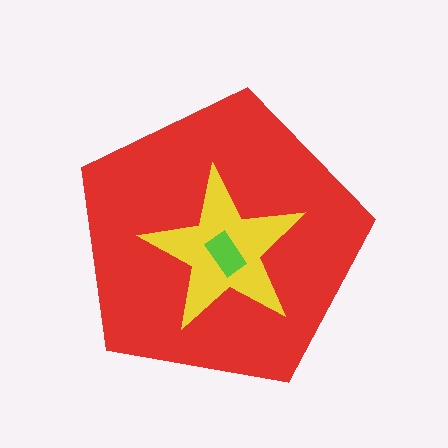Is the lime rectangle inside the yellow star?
Yes.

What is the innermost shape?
The lime rectangle.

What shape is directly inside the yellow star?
The lime rectangle.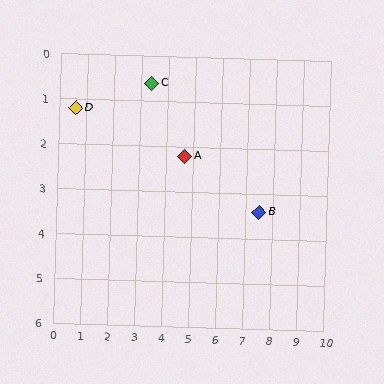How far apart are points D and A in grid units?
Points D and A are about 4.2 grid units apart.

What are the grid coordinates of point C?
Point C is at approximately (3.4, 0.6).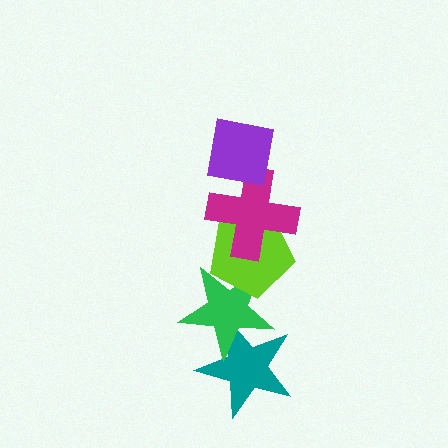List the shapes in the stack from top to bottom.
From top to bottom: the purple square, the magenta cross, the lime pentagon, the green star, the teal star.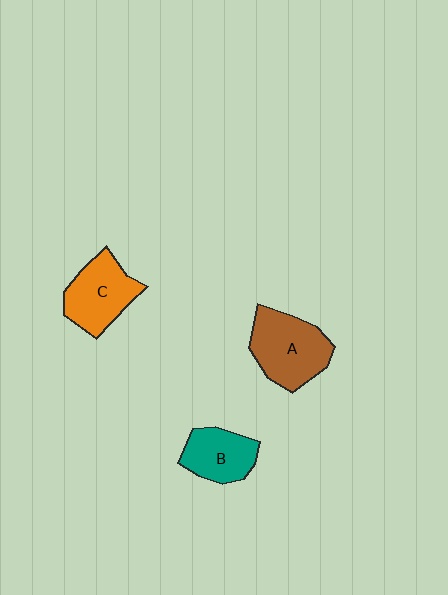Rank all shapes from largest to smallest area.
From largest to smallest: A (brown), C (orange), B (teal).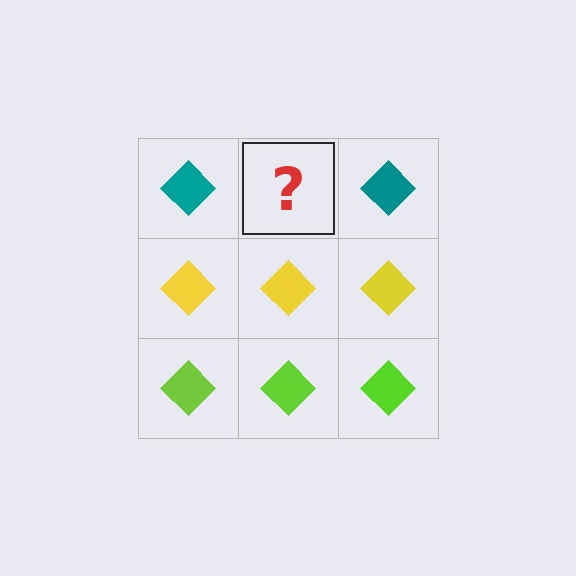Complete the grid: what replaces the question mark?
The question mark should be replaced with a teal diamond.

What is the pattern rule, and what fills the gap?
The rule is that each row has a consistent color. The gap should be filled with a teal diamond.